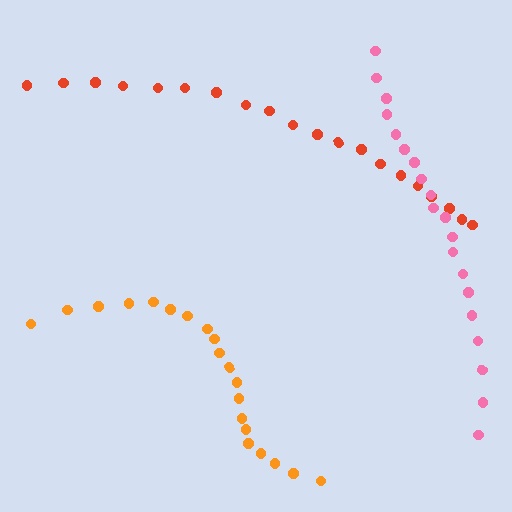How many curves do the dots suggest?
There are 3 distinct paths.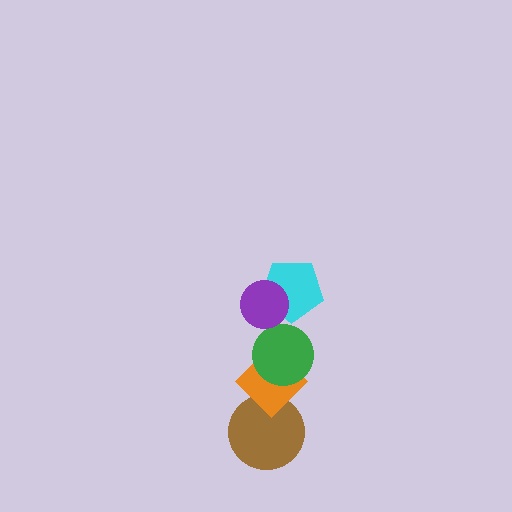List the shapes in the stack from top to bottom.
From top to bottom: the purple circle, the cyan pentagon, the green circle, the orange diamond, the brown circle.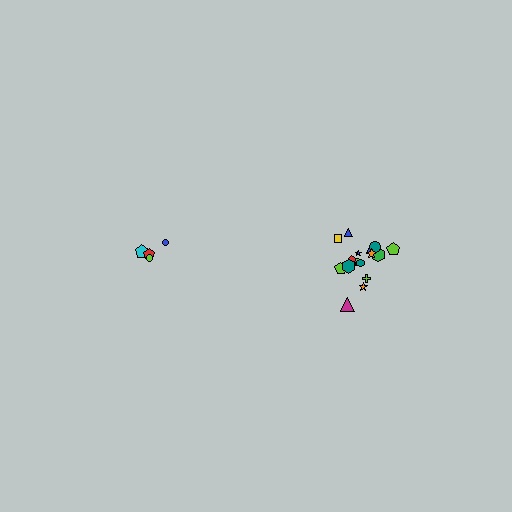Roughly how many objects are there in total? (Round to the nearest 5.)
Roughly 20 objects in total.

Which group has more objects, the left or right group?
The right group.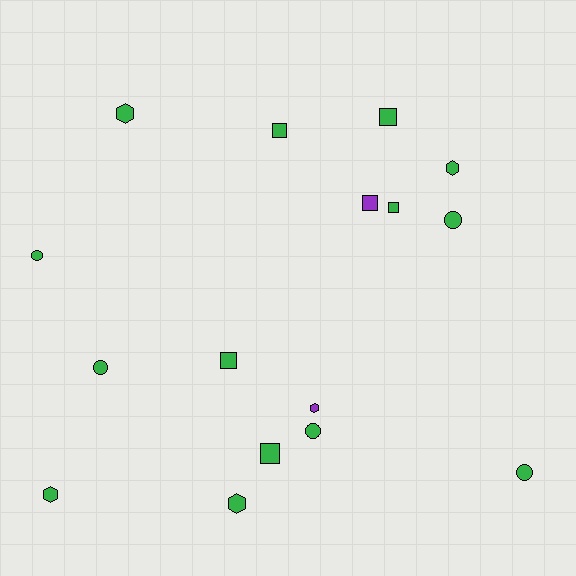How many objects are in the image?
There are 16 objects.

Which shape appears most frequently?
Square, with 6 objects.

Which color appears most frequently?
Green, with 14 objects.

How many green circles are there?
There are 5 green circles.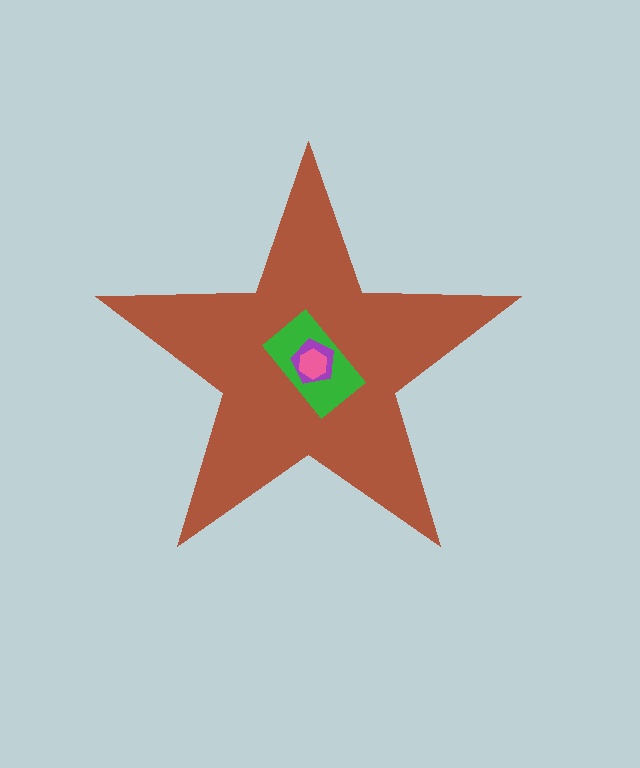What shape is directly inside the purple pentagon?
The pink hexagon.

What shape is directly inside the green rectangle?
The purple pentagon.